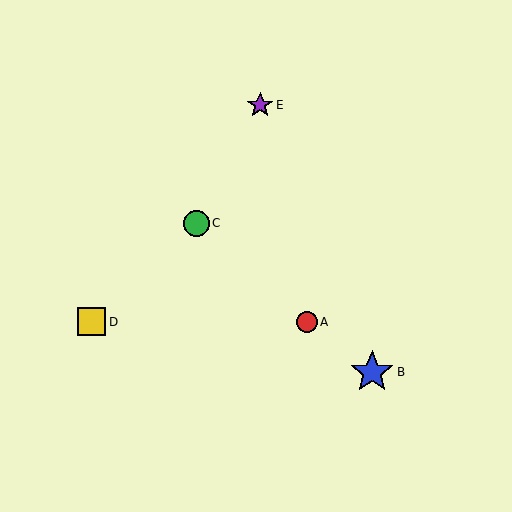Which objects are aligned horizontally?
Objects A, D are aligned horizontally.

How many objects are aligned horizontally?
2 objects (A, D) are aligned horizontally.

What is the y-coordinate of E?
Object E is at y≈105.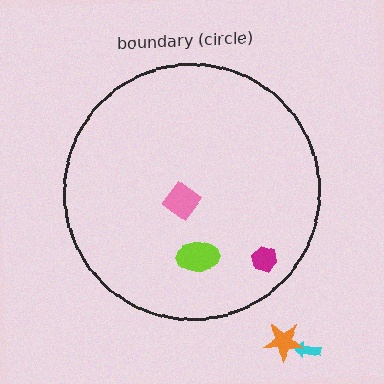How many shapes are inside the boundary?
3 inside, 2 outside.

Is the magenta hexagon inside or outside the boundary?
Inside.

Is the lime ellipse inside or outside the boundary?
Inside.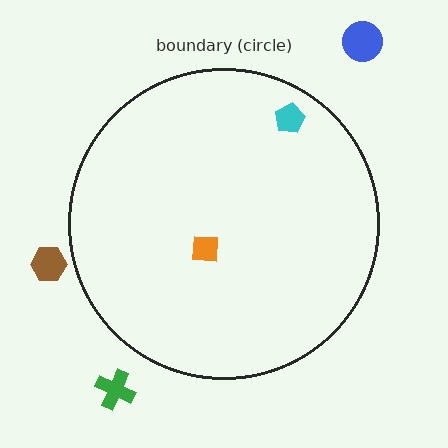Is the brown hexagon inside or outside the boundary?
Outside.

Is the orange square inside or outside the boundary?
Inside.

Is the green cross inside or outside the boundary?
Outside.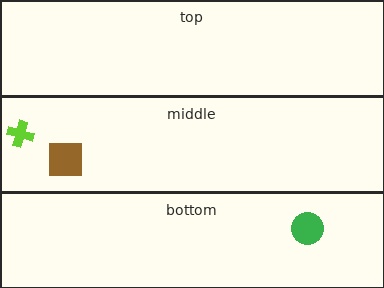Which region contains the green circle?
The bottom region.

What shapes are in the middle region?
The brown square, the lime cross.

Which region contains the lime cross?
The middle region.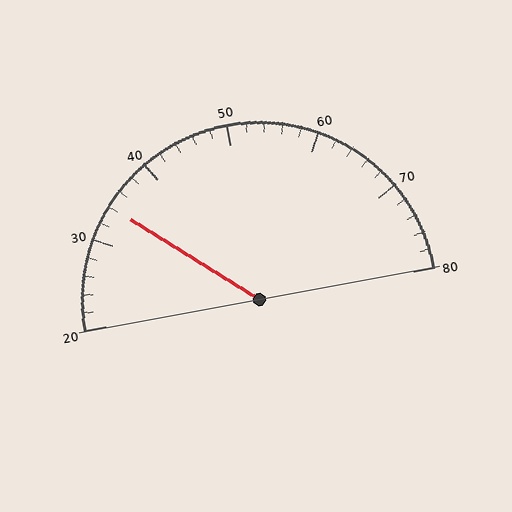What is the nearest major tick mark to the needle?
The nearest major tick mark is 30.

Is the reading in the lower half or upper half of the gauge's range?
The reading is in the lower half of the range (20 to 80).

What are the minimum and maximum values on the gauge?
The gauge ranges from 20 to 80.